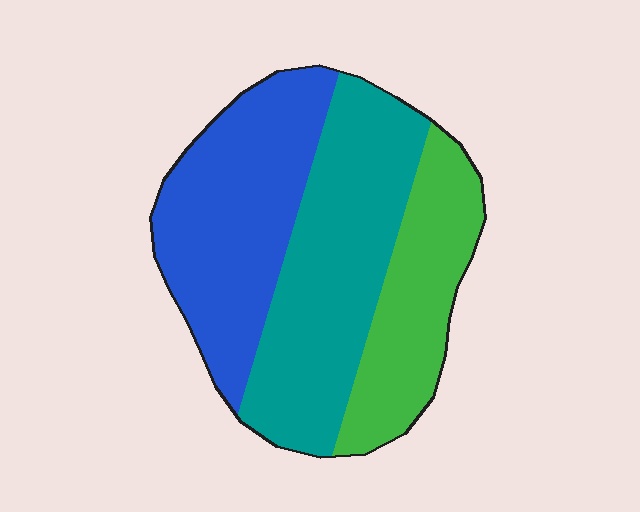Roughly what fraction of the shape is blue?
Blue takes up between a third and a half of the shape.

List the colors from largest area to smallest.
From largest to smallest: teal, blue, green.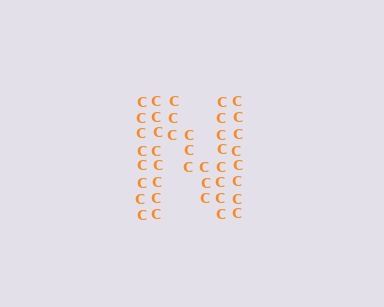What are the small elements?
The small elements are letter C's.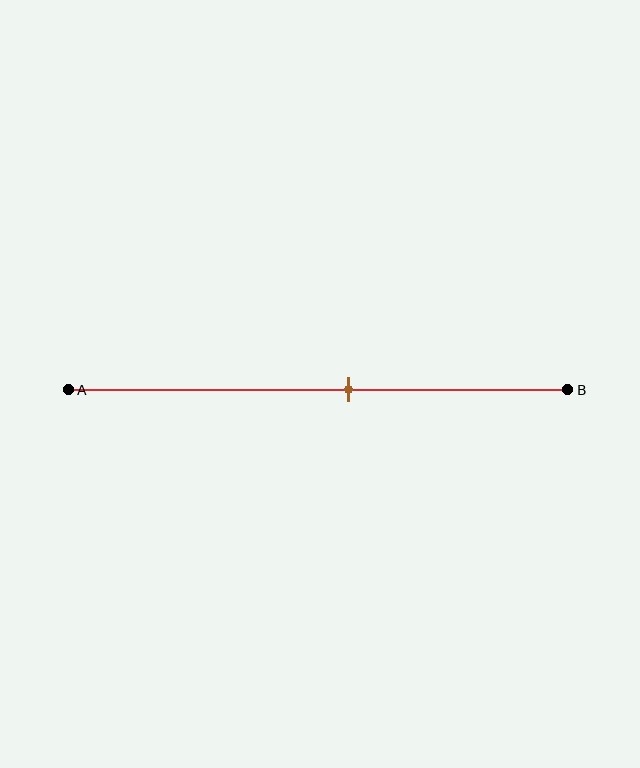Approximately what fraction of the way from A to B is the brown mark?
The brown mark is approximately 55% of the way from A to B.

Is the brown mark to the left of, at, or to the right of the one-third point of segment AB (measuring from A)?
The brown mark is to the right of the one-third point of segment AB.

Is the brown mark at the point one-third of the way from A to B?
No, the mark is at about 55% from A, not at the 33% one-third point.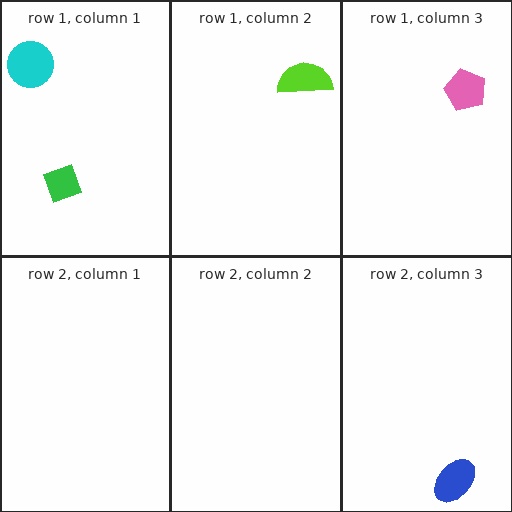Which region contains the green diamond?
The row 1, column 1 region.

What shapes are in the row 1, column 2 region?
The lime semicircle.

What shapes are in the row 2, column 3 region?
The blue ellipse.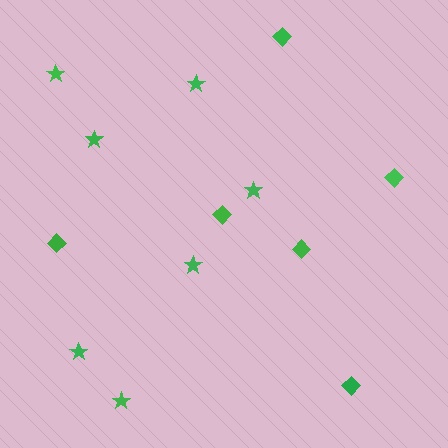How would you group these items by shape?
There are 2 groups: one group of stars (7) and one group of diamonds (6).